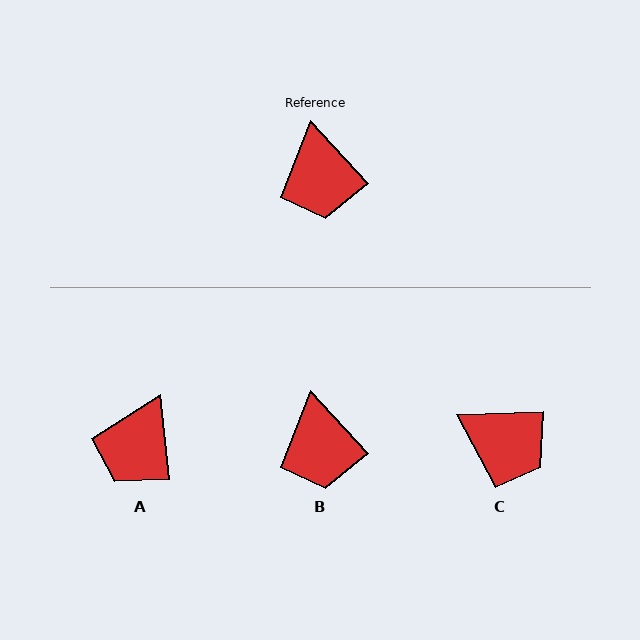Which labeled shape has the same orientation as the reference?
B.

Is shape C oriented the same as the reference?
No, it is off by about 49 degrees.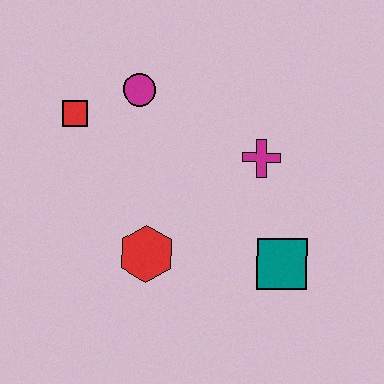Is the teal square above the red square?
No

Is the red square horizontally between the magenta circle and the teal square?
No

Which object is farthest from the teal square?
The red square is farthest from the teal square.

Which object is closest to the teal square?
The magenta cross is closest to the teal square.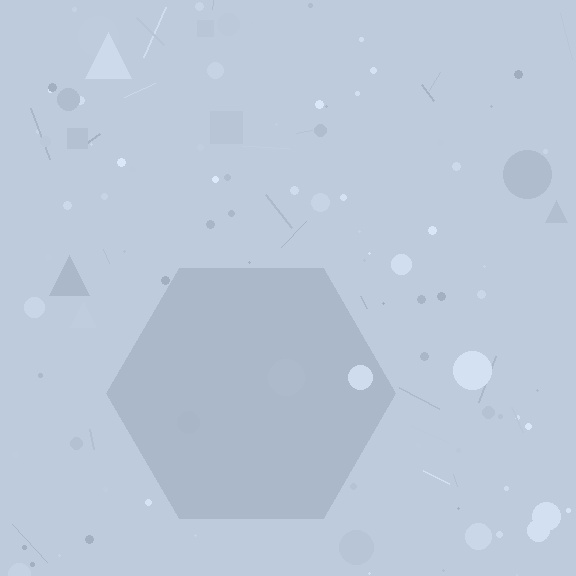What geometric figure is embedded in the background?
A hexagon is embedded in the background.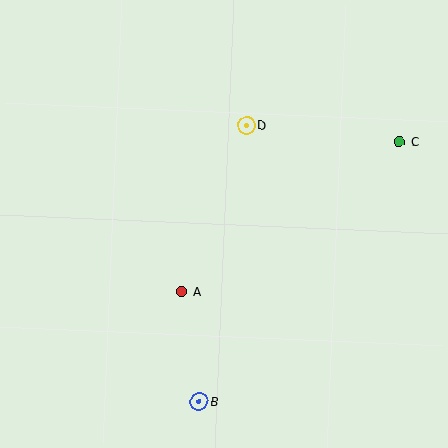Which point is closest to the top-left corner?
Point D is closest to the top-left corner.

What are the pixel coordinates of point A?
Point A is at (182, 292).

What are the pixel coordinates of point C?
Point C is at (399, 141).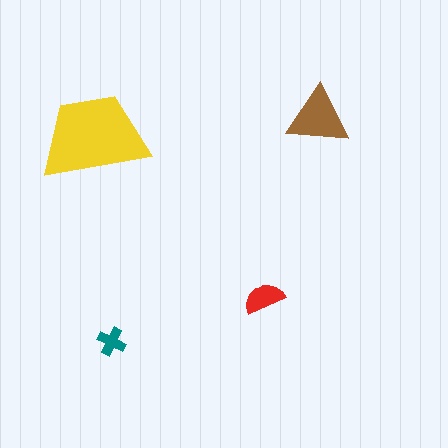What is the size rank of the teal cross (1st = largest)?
4th.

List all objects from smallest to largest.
The teal cross, the red semicircle, the brown triangle, the yellow trapezoid.